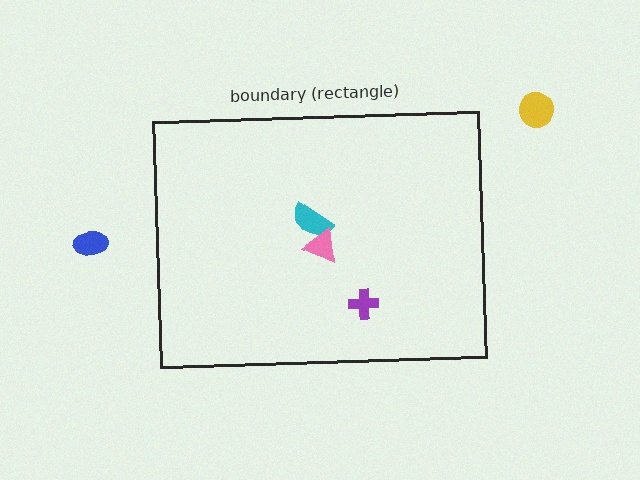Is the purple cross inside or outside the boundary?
Inside.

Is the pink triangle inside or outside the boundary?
Inside.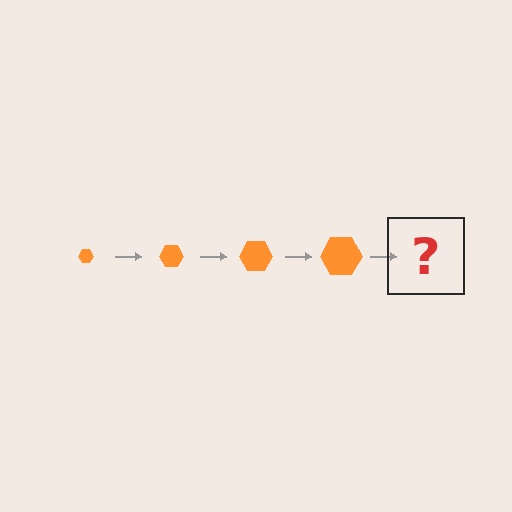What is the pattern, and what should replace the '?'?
The pattern is that the hexagon gets progressively larger each step. The '?' should be an orange hexagon, larger than the previous one.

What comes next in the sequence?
The next element should be an orange hexagon, larger than the previous one.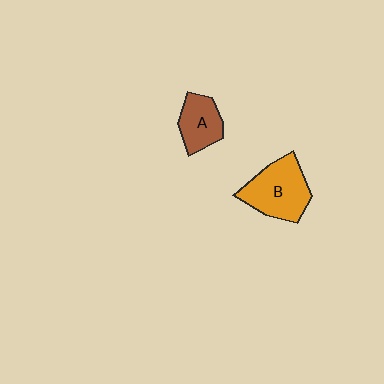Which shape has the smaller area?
Shape A (brown).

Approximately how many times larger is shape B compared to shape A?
Approximately 1.6 times.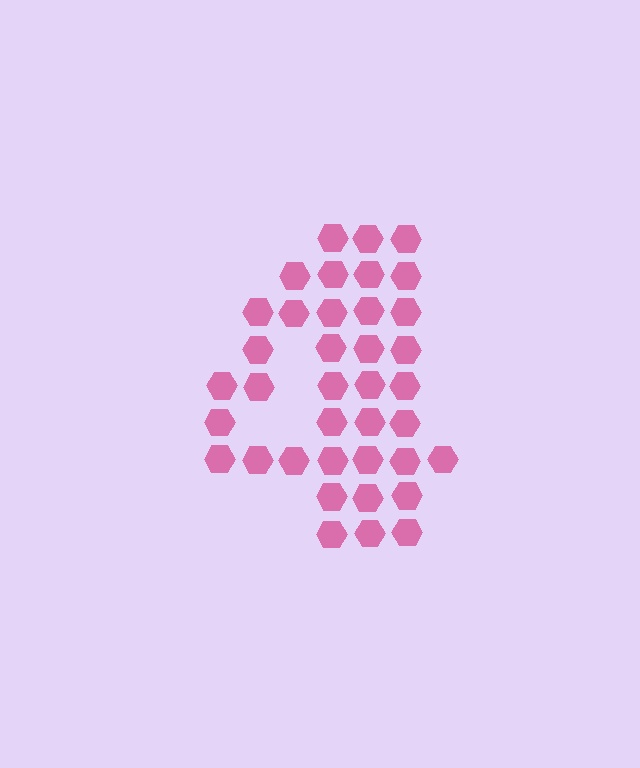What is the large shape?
The large shape is the digit 4.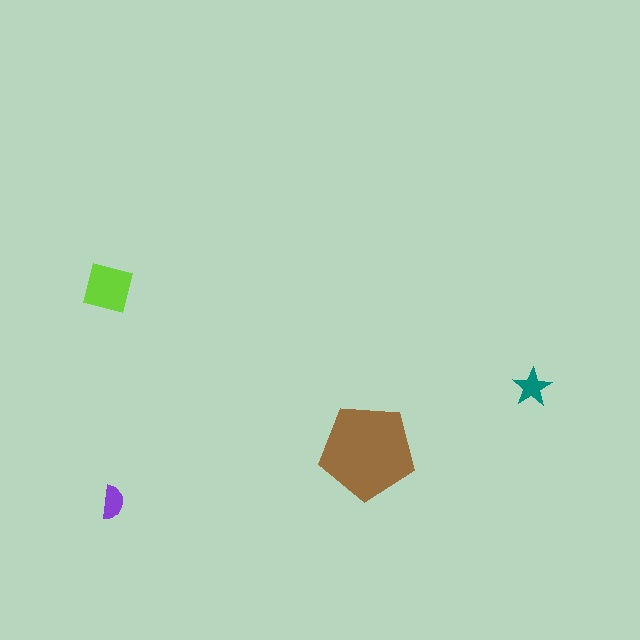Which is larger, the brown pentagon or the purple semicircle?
The brown pentagon.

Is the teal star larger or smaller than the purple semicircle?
Larger.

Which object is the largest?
The brown pentagon.